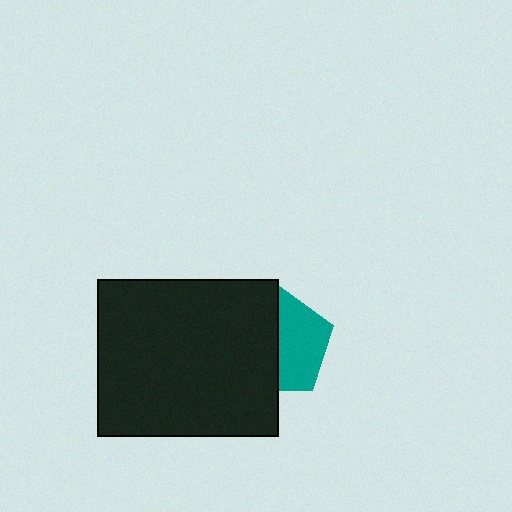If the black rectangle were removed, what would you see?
You would see the complete teal pentagon.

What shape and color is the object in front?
The object in front is a black rectangle.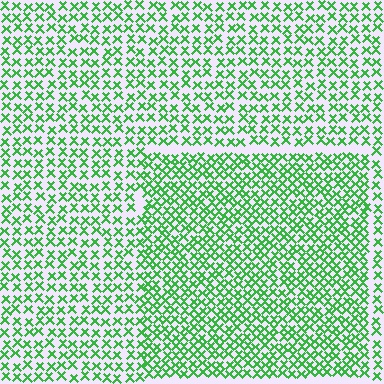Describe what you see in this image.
The image contains small green elements arranged at two different densities. A rectangle-shaped region is visible where the elements are more densely packed than the surrounding area.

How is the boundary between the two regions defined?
The boundary is defined by a change in element density (approximately 1.6x ratio). All elements are the same color, size, and shape.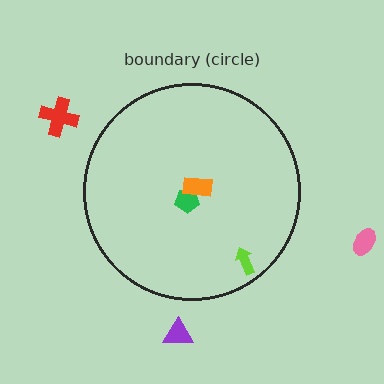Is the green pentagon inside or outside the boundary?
Inside.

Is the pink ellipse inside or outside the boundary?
Outside.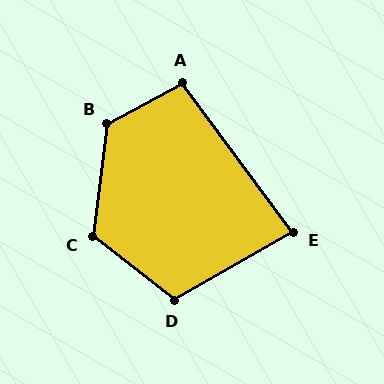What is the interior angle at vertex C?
Approximately 120 degrees (obtuse).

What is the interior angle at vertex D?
Approximately 113 degrees (obtuse).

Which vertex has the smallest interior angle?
E, at approximately 83 degrees.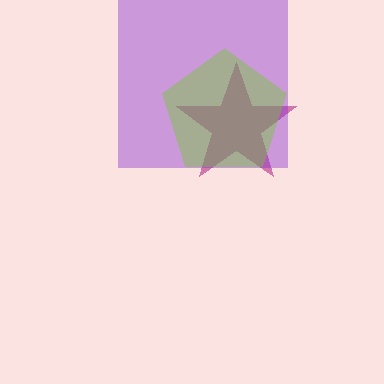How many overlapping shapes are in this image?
There are 3 overlapping shapes in the image.